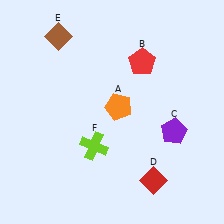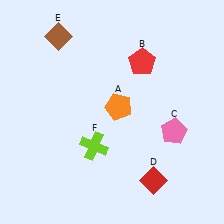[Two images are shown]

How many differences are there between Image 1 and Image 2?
There is 1 difference between the two images.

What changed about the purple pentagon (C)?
In Image 1, C is purple. In Image 2, it changed to pink.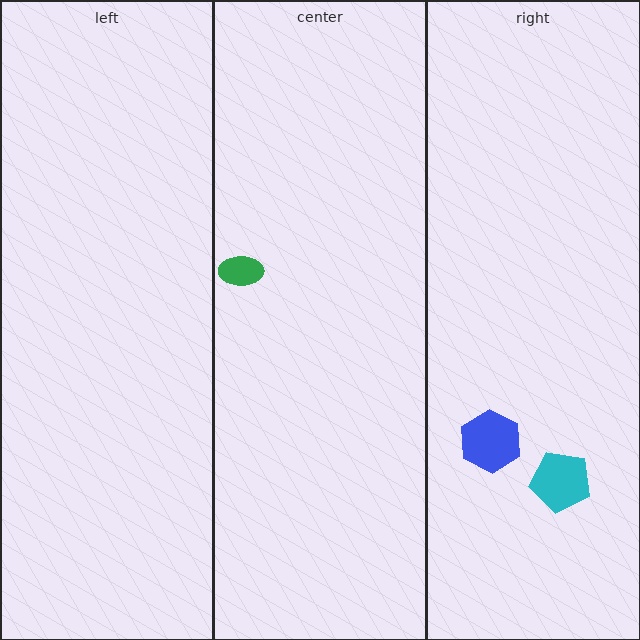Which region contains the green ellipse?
The center region.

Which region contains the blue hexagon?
The right region.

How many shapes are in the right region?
2.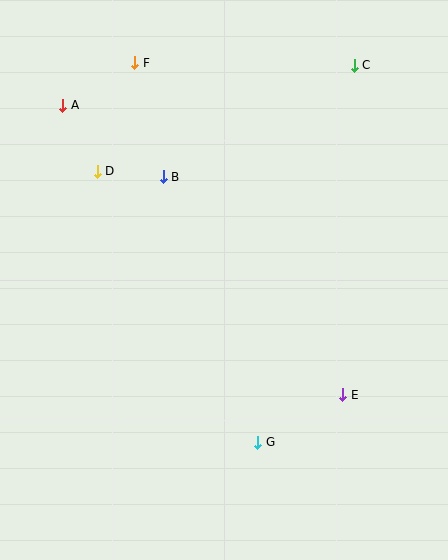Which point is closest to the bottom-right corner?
Point E is closest to the bottom-right corner.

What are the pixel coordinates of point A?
Point A is at (63, 105).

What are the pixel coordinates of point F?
Point F is at (135, 63).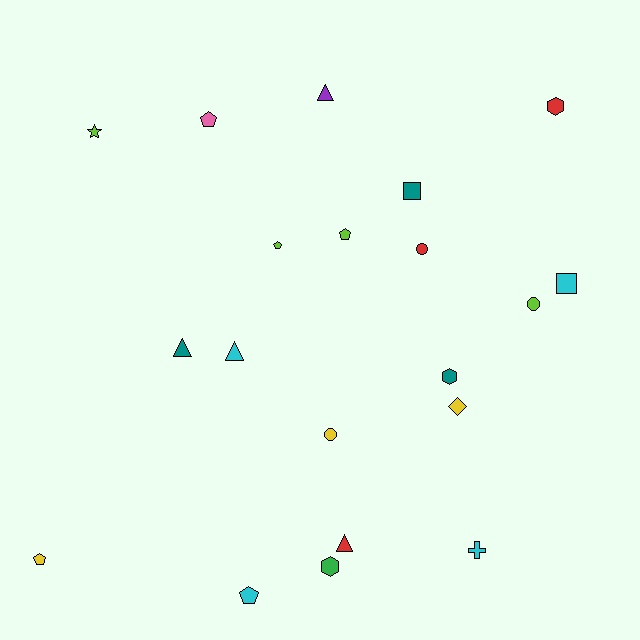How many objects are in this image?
There are 20 objects.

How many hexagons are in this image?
There are 3 hexagons.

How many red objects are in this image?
There are 3 red objects.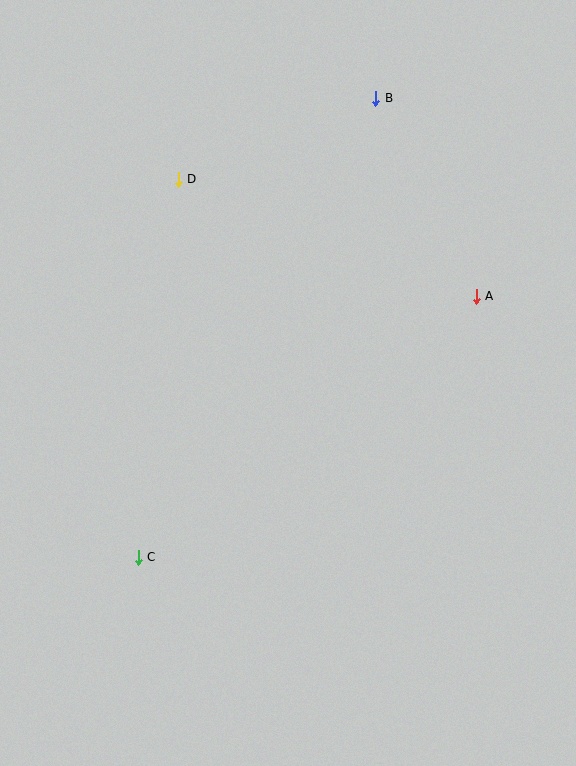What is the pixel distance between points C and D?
The distance between C and D is 380 pixels.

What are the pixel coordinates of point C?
Point C is at (138, 557).